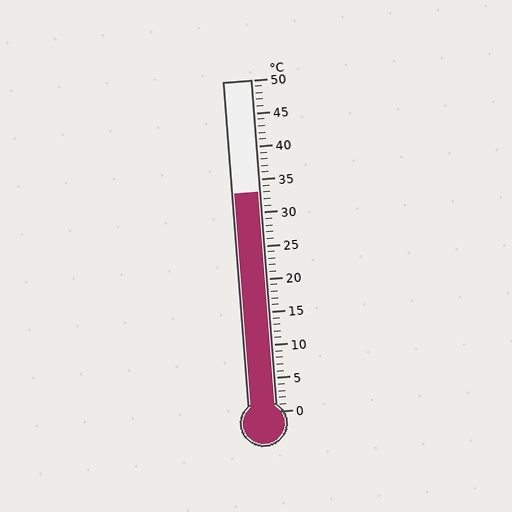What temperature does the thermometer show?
The thermometer shows approximately 33°C.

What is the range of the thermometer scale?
The thermometer scale ranges from 0°C to 50°C.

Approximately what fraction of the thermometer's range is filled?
The thermometer is filled to approximately 65% of its range.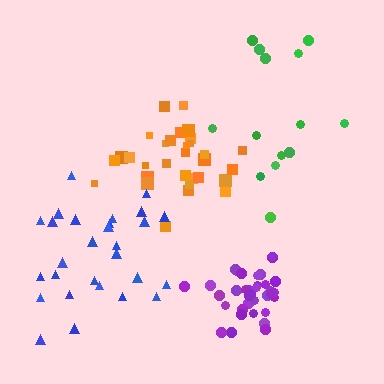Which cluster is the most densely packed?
Purple.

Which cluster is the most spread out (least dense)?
Green.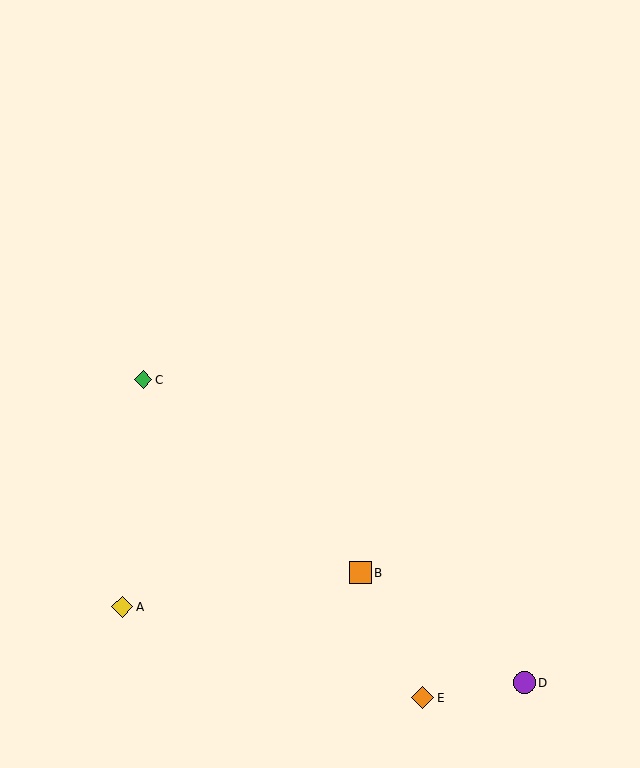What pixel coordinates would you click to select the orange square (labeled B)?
Click at (360, 573) to select the orange square B.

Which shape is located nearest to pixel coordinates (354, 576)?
The orange square (labeled B) at (360, 573) is nearest to that location.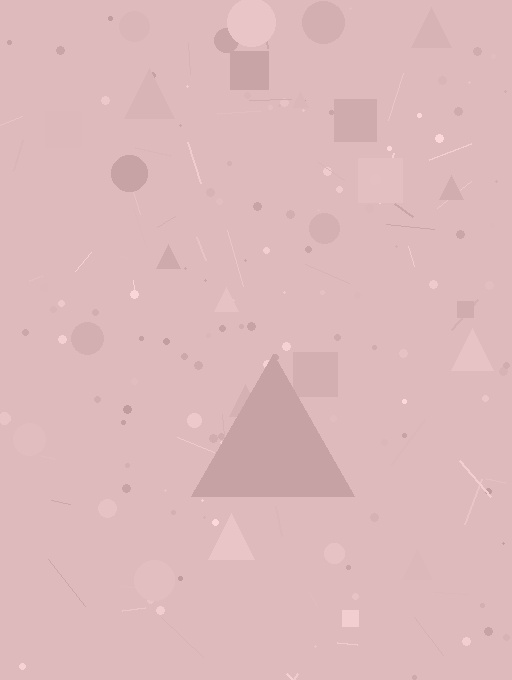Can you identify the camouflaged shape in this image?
The camouflaged shape is a triangle.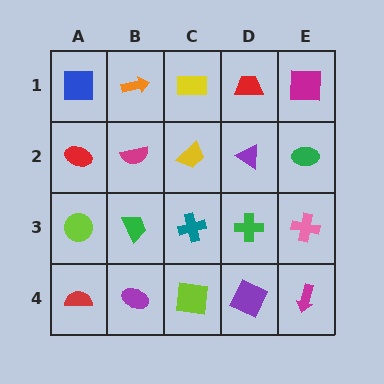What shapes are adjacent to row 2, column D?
A red trapezoid (row 1, column D), a green cross (row 3, column D), a yellow trapezoid (row 2, column C), a green ellipse (row 2, column E).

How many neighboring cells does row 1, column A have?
2.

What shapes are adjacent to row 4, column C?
A teal cross (row 3, column C), a purple ellipse (row 4, column B), a purple square (row 4, column D).